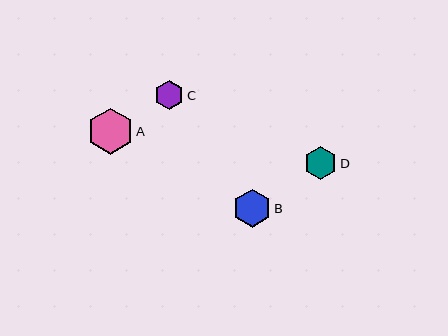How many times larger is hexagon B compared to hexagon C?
Hexagon B is approximately 1.3 times the size of hexagon C.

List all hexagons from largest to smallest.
From largest to smallest: A, B, D, C.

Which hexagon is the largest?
Hexagon A is the largest with a size of approximately 46 pixels.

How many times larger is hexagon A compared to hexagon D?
Hexagon A is approximately 1.4 times the size of hexagon D.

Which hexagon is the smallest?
Hexagon C is the smallest with a size of approximately 29 pixels.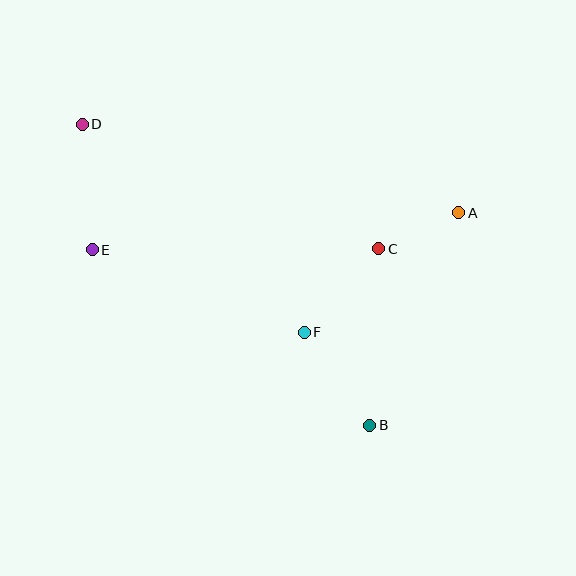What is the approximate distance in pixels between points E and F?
The distance between E and F is approximately 228 pixels.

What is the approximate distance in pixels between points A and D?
The distance between A and D is approximately 386 pixels.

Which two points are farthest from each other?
Points B and D are farthest from each other.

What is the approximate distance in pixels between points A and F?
The distance between A and F is approximately 195 pixels.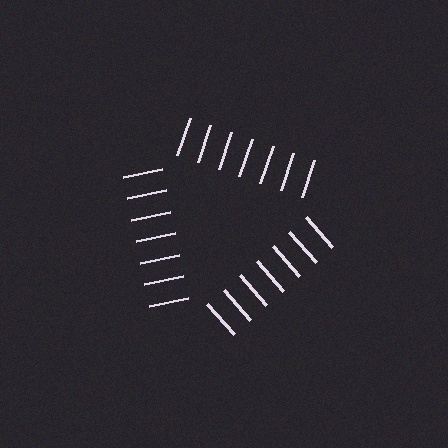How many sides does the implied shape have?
3 sides — the line-ends trace a triangle.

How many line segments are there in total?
21 — 7 along each of the 3 edges.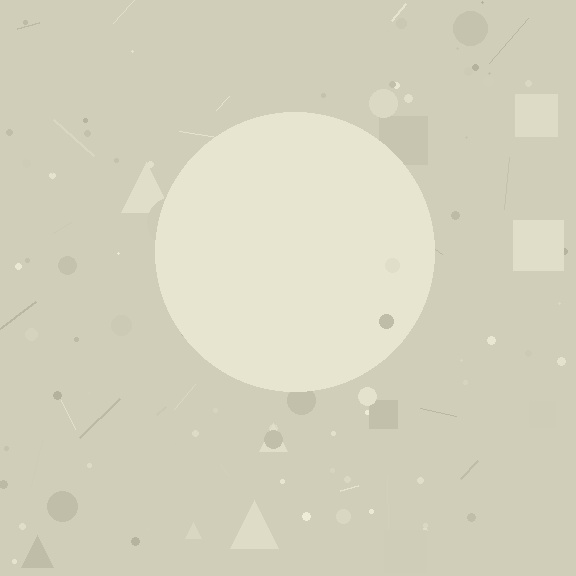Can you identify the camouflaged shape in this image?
The camouflaged shape is a circle.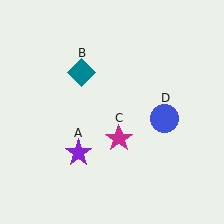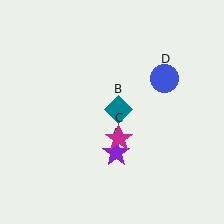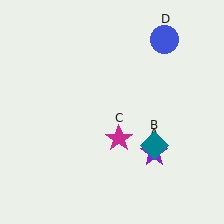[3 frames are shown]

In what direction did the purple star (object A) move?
The purple star (object A) moved right.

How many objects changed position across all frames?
3 objects changed position: purple star (object A), teal diamond (object B), blue circle (object D).